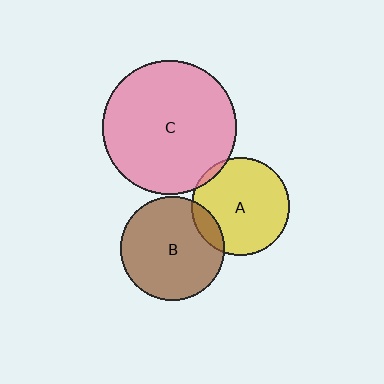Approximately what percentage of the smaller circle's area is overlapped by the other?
Approximately 10%.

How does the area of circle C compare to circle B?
Approximately 1.7 times.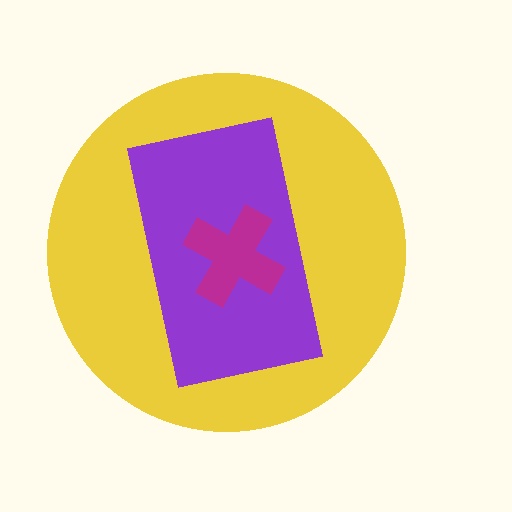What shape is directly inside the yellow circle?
The purple rectangle.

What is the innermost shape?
The magenta cross.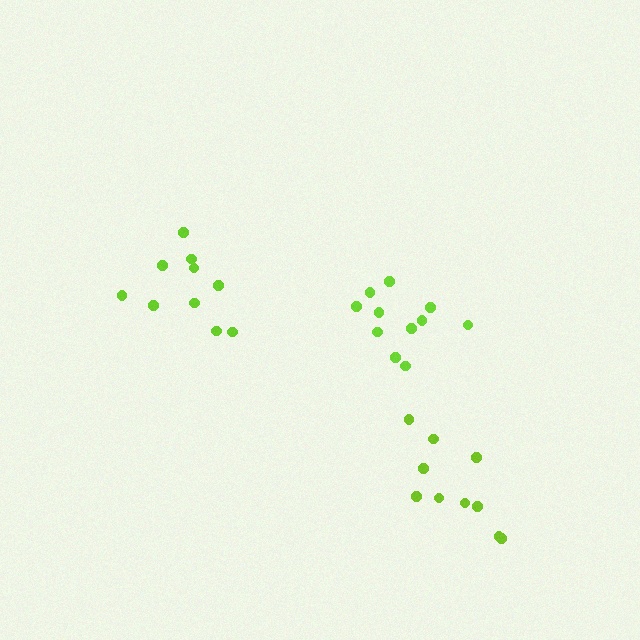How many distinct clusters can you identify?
There are 3 distinct clusters.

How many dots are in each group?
Group 1: 11 dots, Group 2: 10 dots, Group 3: 10 dots (31 total).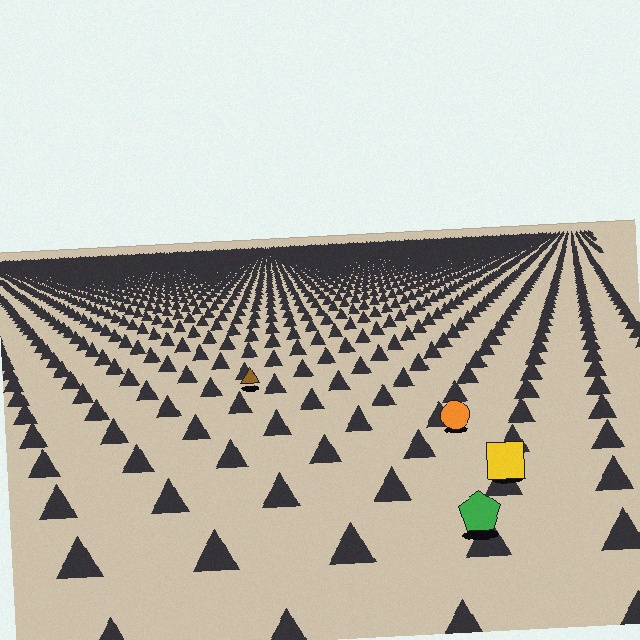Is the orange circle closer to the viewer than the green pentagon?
No. The green pentagon is closer — you can tell from the texture gradient: the ground texture is coarser near it.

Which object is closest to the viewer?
The green pentagon is closest. The texture marks near it are larger and more spread out.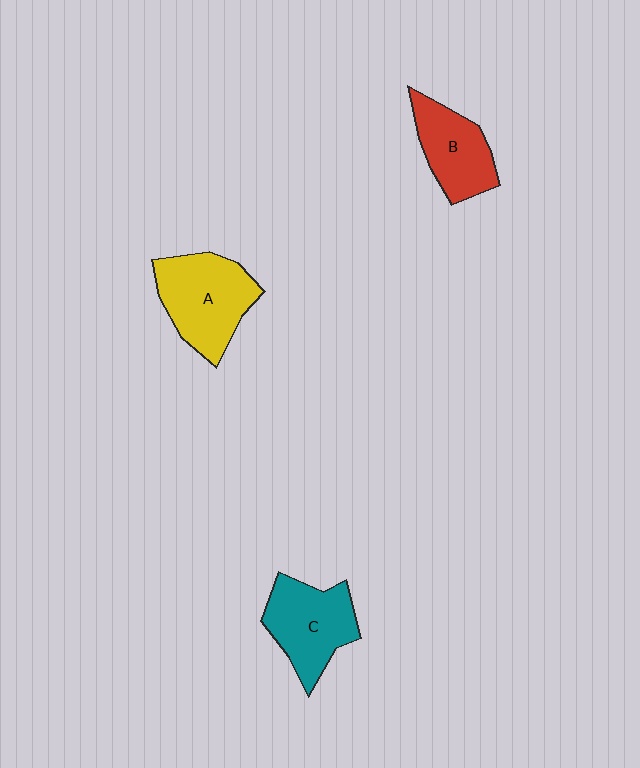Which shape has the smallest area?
Shape B (red).